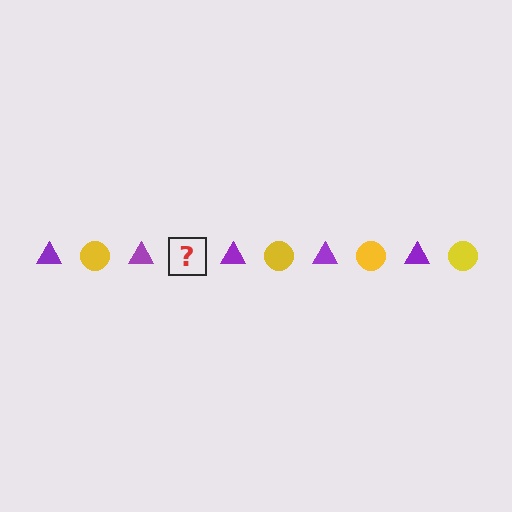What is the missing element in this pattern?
The missing element is a yellow circle.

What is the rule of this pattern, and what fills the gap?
The rule is that the pattern alternates between purple triangle and yellow circle. The gap should be filled with a yellow circle.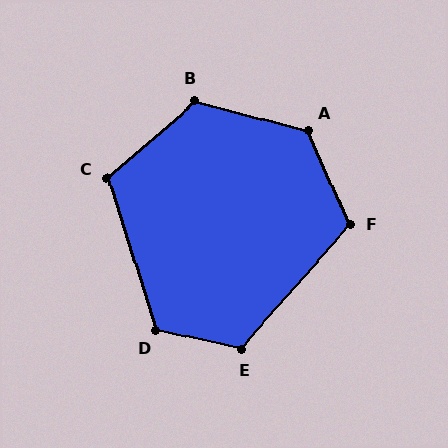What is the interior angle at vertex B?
Approximately 125 degrees (obtuse).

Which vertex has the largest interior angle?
A, at approximately 128 degrees.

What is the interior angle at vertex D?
Approximately 120 degrees (obtuse).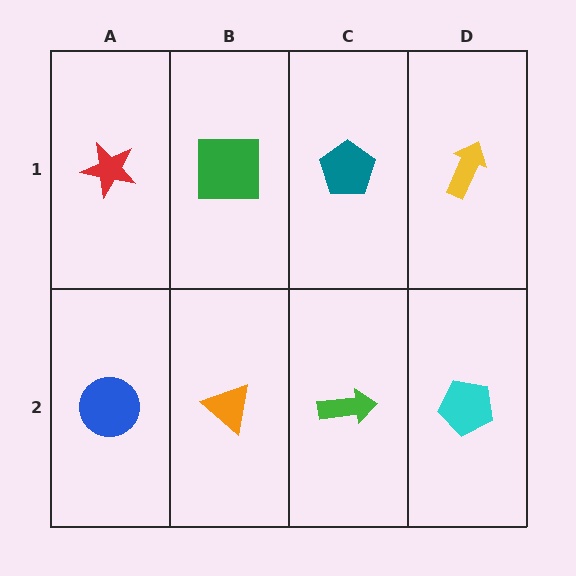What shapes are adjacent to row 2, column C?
A teal pentagon (row 1, column C), an orange triangle (row 2, column B), a cyan pentagon (row 2, column D).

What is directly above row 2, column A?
A red star.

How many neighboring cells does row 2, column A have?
2.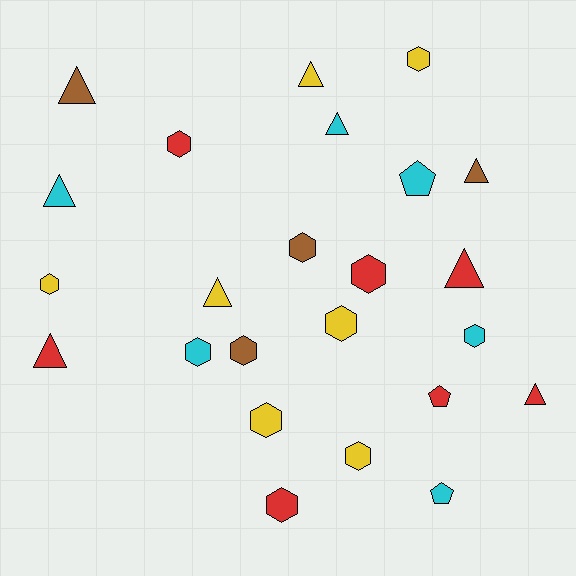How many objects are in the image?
There are 24 objects.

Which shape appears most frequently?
Hexagon, with 12 objects.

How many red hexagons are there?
There are 3 red hexagons.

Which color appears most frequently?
Yellow, with 7 objects.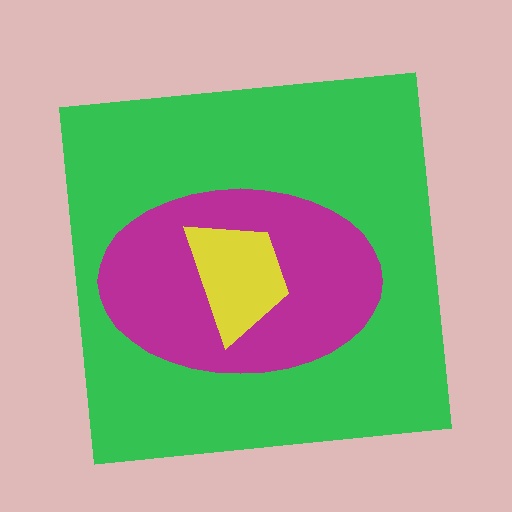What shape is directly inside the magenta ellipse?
The yellow trapezoid.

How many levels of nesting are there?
3.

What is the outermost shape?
The green square.